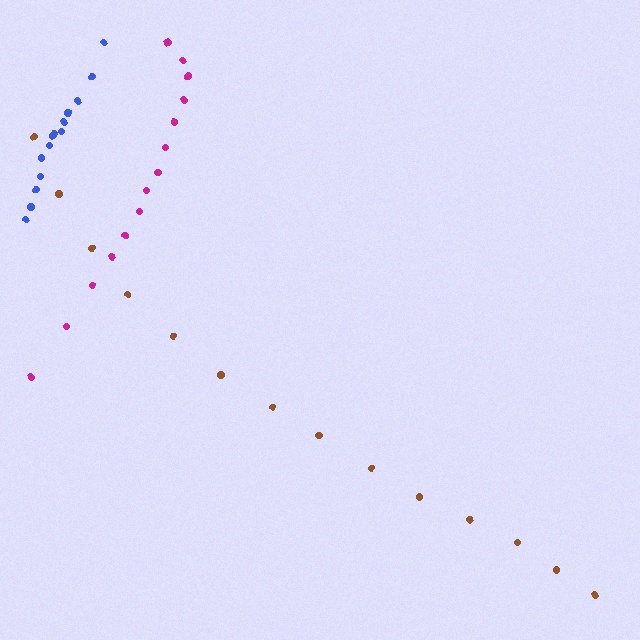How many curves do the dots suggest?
There are 3 distinct paths.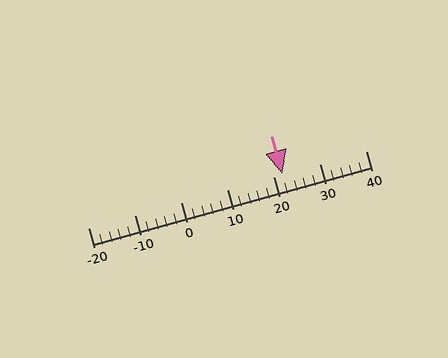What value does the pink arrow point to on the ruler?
The pink arrow points to approximately 22.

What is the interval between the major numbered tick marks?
The major tick marks are spaced 10 units apart.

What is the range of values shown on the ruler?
The ruler shows values from -20 to 40.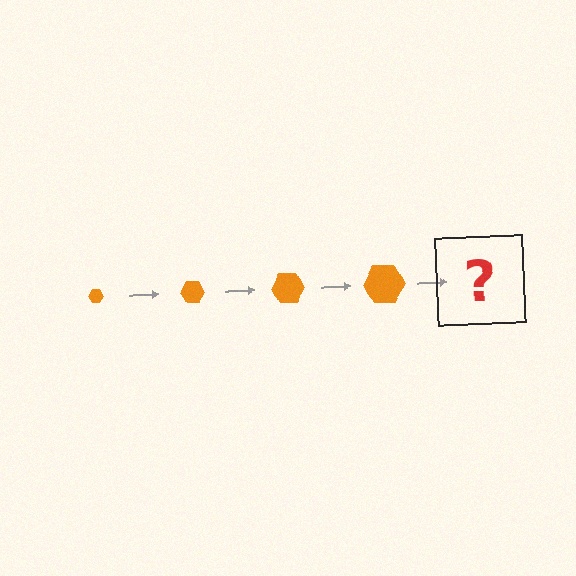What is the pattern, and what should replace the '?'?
The pattern is that the hexagon gets progressively larger each step. The '?' should be an orange hexagon, larger than the previous one.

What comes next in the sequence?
The next element should be an orange hexagon, larger than the previous one.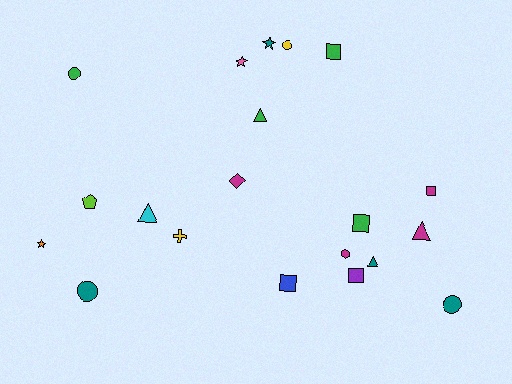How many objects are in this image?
There are 20 objects.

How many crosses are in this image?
There is 1 cross.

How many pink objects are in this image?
There is 1 pink object.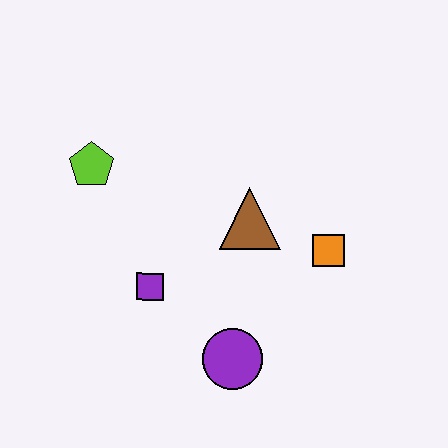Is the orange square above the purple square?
Yes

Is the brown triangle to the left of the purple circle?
No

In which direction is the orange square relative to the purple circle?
The orange square is above the purple circle.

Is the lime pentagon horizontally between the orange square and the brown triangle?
No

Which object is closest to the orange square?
The brown triangle is closest to the orange square.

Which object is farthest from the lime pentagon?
The orange square is farthest from the lime pentagon.